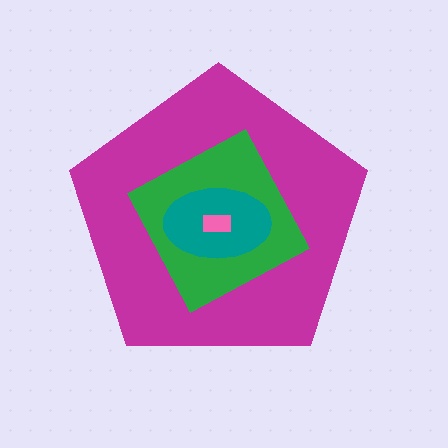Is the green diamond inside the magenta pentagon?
Yes.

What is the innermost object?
The pink rectangle.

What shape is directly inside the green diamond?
The teal ellipse.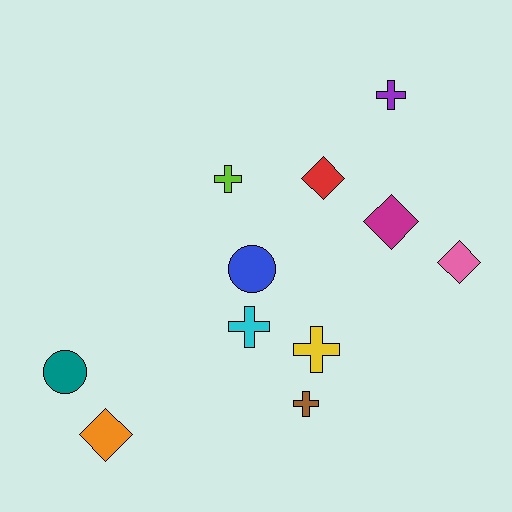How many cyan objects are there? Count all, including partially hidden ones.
There is 1 cyan object.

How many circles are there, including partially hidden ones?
There are 2 circles.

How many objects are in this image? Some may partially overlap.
There are 11 objects.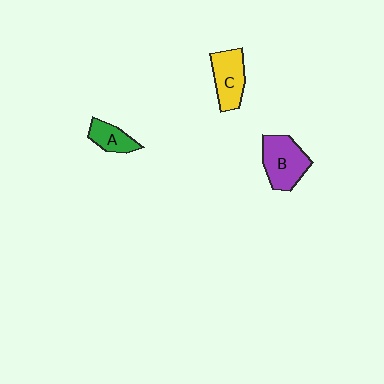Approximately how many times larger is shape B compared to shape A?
Approximately 1.8 times.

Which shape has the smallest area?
Shape A (green).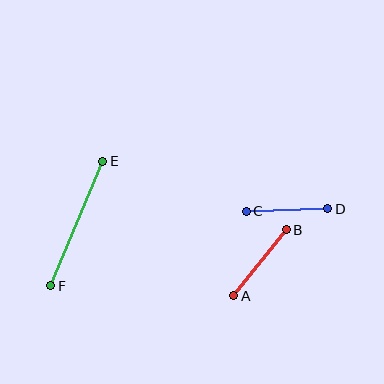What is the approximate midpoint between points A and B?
The midpoint is at approximately (260, 263) pixels.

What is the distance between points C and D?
The distance is approximately 81 pixels.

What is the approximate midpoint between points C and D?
The midpoint is at approximately (287, 210) pixels.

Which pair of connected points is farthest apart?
Points E and F are farthest apart.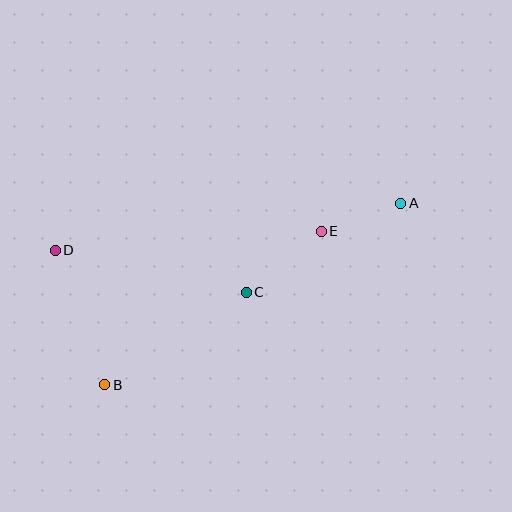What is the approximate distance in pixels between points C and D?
The distance between C and D is approximately 195 pixels.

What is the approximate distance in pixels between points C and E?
The distance between C and E is approximately 97 pixels.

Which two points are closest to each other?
Points A and E are closest to each other.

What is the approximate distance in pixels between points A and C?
The distance between A and C is approximately 179 pixels.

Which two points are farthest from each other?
Points A and D are farthest from each other.